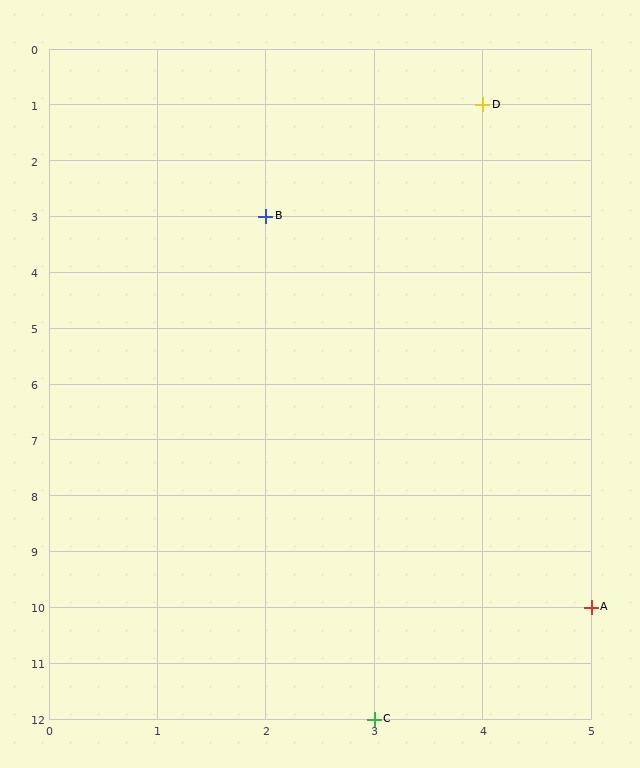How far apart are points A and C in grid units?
Points A and C are 2 columns and 2 rows apart (about 2.8 grid units diagonally).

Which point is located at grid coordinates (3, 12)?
Point C is at (3, 12).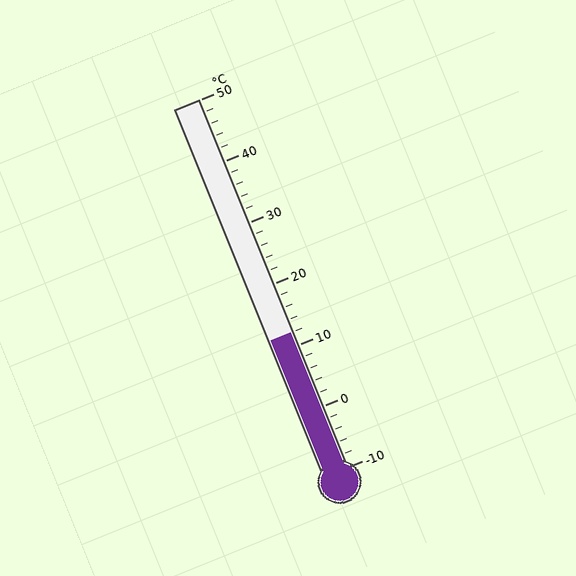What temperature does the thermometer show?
The thermometer shows approximately 12°C.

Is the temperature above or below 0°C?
The temperature is above 0°C.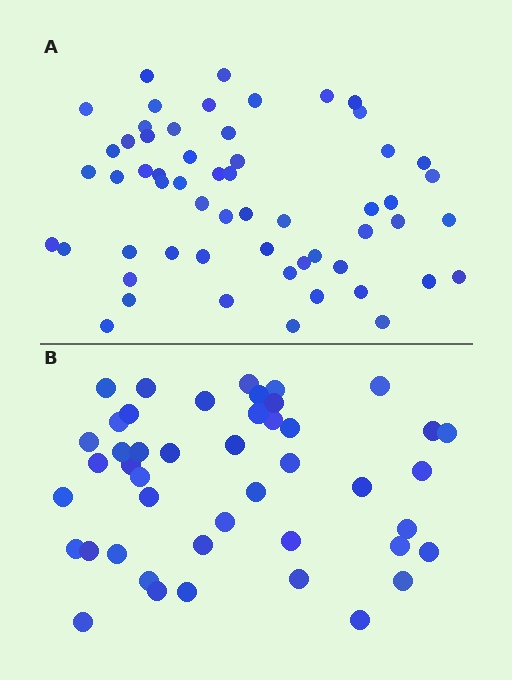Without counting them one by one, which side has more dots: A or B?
Region A (the top region) has more dots.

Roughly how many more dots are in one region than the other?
Region A has roughly 12 or so more dots than region B.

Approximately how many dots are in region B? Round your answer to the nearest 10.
About 40 dots. (The exact count is 45, which rounds to 40.)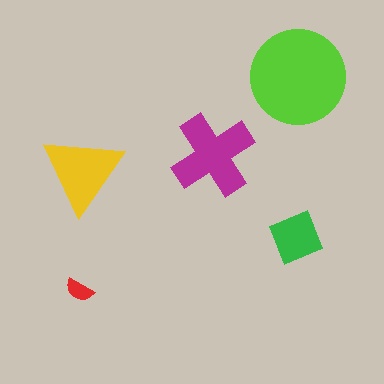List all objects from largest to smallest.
The lime circle, the magenta cross, the yellow triangle, the green diamond, the red semicircle.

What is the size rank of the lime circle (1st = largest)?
1st.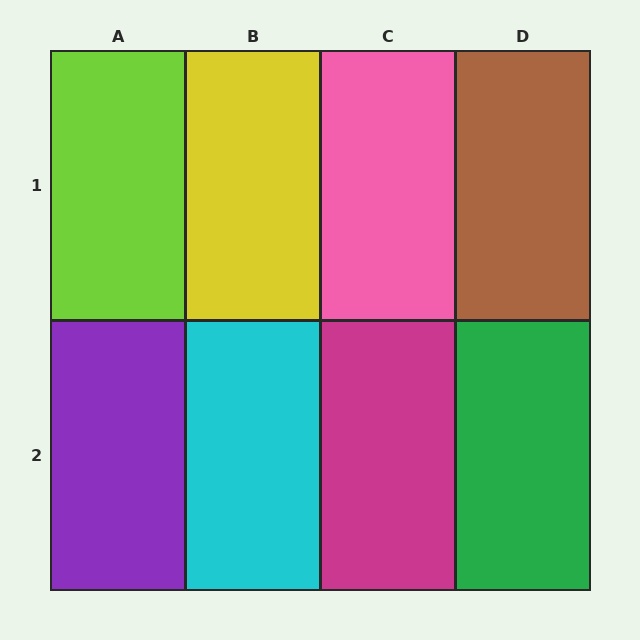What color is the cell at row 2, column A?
Purple.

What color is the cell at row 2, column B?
Cyan.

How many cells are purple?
1 cell is purple.